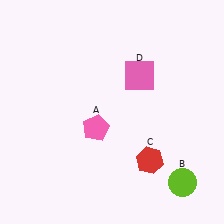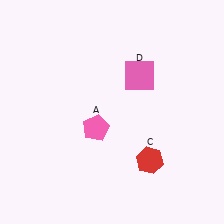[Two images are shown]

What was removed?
The lime circle (B) was removed in Image 2.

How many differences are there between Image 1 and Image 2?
There is 1 difference between the two images.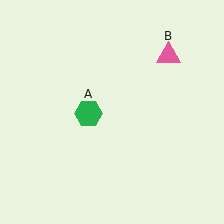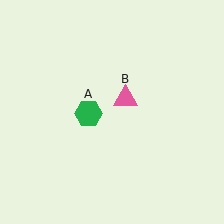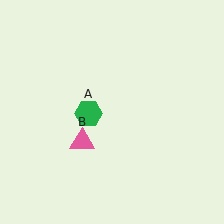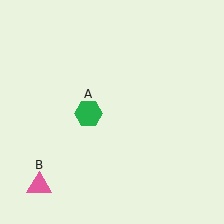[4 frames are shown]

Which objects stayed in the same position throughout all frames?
Green hexagon (object A) remained stationary.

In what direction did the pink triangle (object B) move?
The pink triangle (object B) moved down and to the left.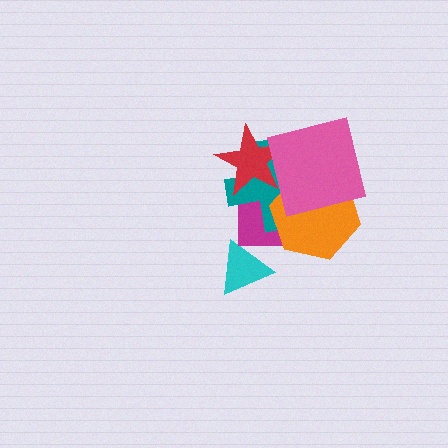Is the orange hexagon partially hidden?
Yes, it is partially covered by another shape.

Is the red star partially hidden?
Yes, it is partially covered by another shape.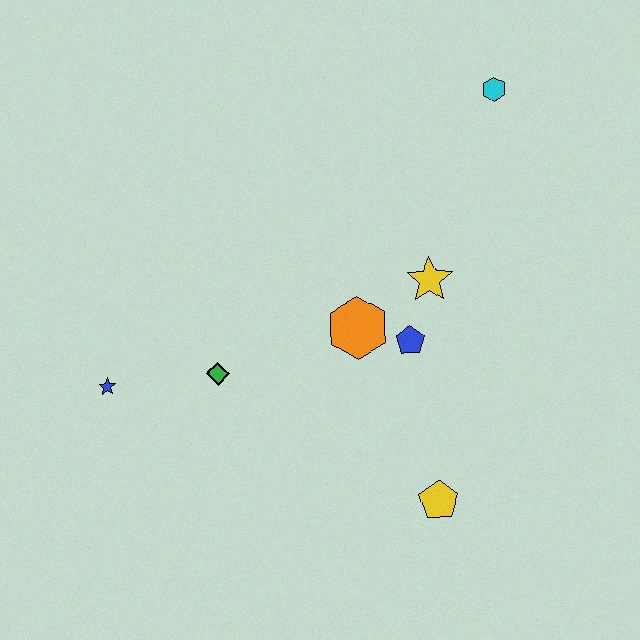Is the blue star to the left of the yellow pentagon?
Yes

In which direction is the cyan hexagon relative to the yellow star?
The cyan hexagon is above the yellow star.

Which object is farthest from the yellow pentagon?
The cyan hexagon is farthest from the yellow pentagon.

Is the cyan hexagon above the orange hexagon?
Yes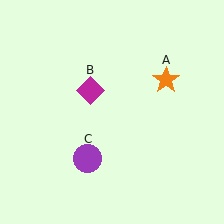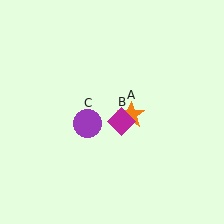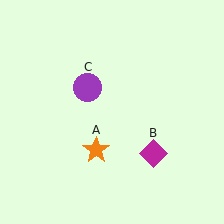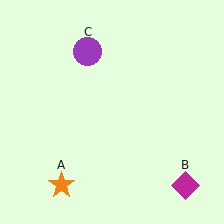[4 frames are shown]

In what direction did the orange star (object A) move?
The orange star (object A) moved down and to the left.